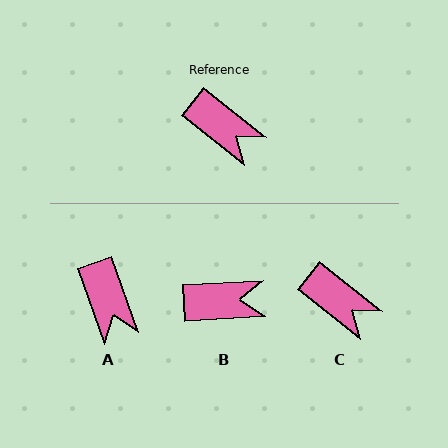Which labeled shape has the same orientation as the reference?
C.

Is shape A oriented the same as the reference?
No, it is off by about 32 degrees.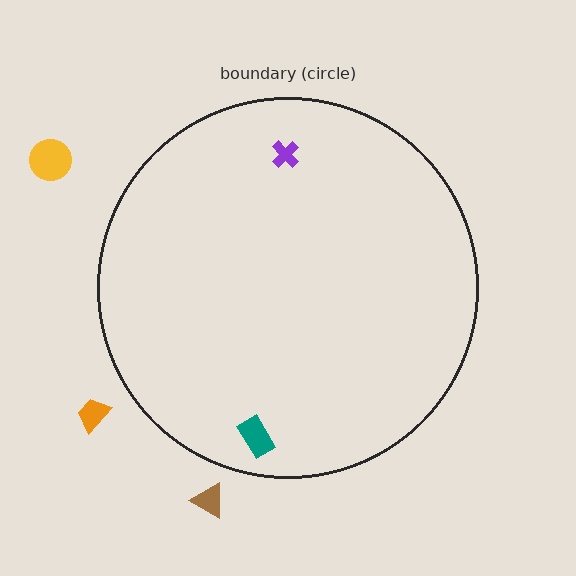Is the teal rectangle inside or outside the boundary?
Inside.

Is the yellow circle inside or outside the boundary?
Outside.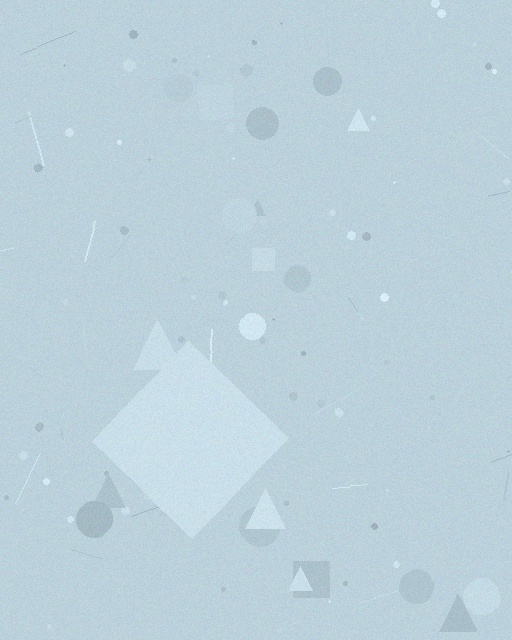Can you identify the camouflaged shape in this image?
The camouflaged shape is a diamond.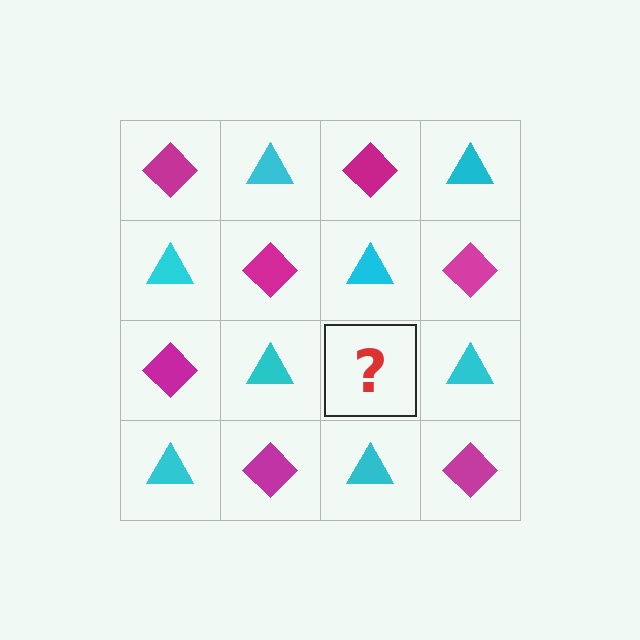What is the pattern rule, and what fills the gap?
The rule is that it alternates magenta diamond and cyan triangle in a checkerboard pattern. The gap should be filled with a magenta diamond.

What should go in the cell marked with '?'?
The missing cell should contain a magenta diamond.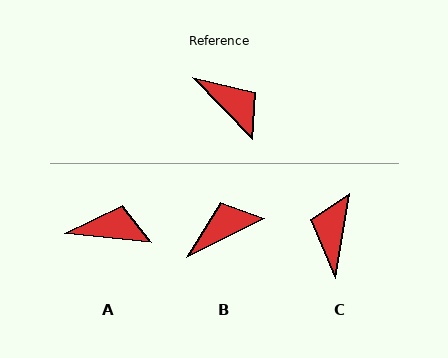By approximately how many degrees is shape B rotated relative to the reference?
Approximately 72 degrees counter-clockwise.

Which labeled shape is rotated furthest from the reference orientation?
C, about 127 degrees away.